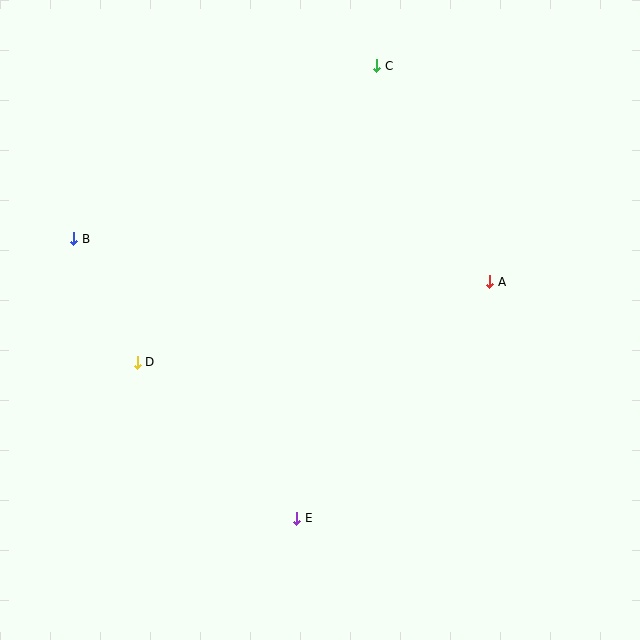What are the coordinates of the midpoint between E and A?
The midpoint between E and A is at (393, 400).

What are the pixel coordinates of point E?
Point E is at (297, 518).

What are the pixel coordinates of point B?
Point B is at (74, 239).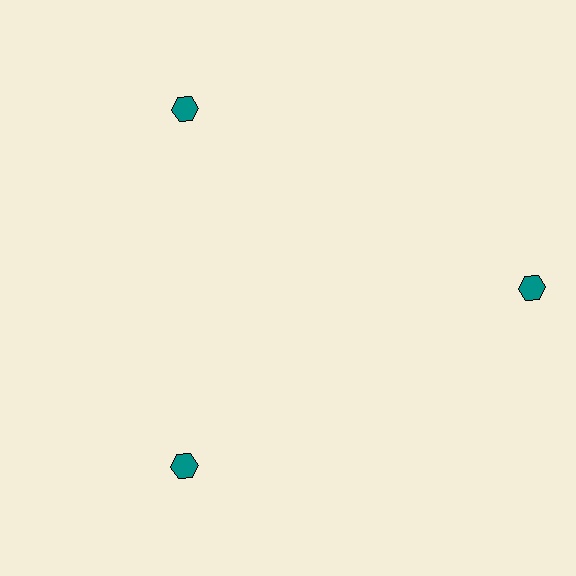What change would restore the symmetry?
The symmetry would be restored by moving it inward, back onto the ring so that all 3 hexagons sit at equal angles and equal distance from the center.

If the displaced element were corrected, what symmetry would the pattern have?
It would have 3-fold rotational symmetry — the pattern would map onto itself every 120 degrees.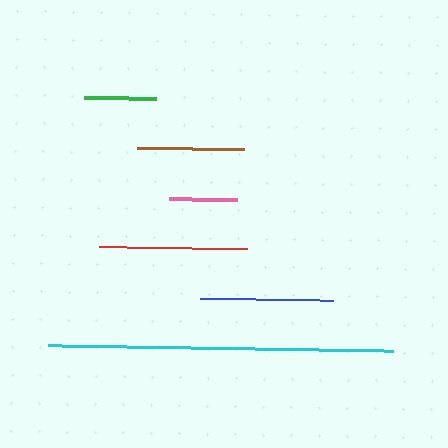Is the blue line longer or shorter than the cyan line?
The cyan line is longer than the blue line.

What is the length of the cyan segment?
The cyan segment is approximately 345 pixels long.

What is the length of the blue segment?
The blue segment is approximately 132 pixels long.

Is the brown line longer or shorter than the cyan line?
The cyan line is longer than the brown line.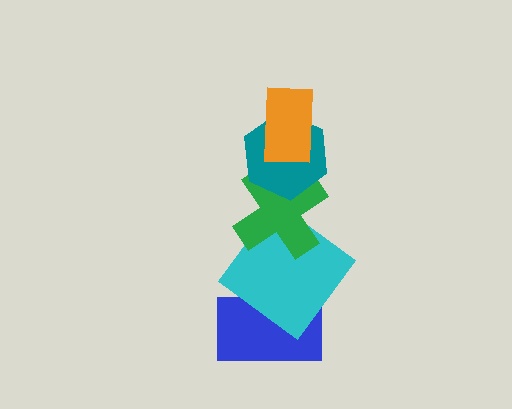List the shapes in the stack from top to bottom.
From top to bottom: the orange rectangle, the teal hexagon, the green cross, the cyan diamond, the blue rectangle.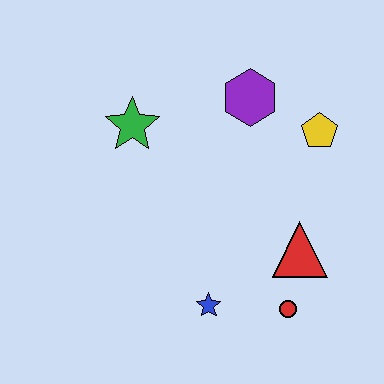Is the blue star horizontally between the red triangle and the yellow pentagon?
No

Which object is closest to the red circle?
The red triangle is closest to the red circle.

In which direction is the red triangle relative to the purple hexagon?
The red triangle is below the purple hexagon.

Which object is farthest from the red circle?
The green star is farthest from the red circle.